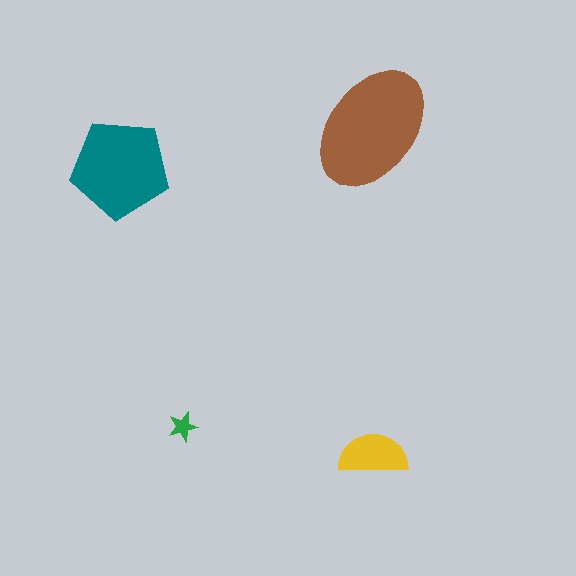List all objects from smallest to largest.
The green star, the yellow semicircle, the teal pentagon, the brown ellipse.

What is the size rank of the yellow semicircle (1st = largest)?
3rd.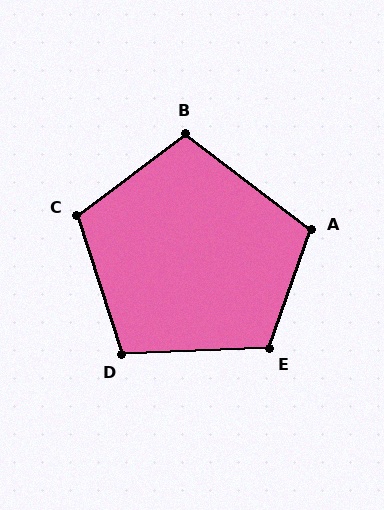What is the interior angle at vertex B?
Approximately 106 degrees (obtuse).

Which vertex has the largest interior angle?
E, at approximately 111 degrees.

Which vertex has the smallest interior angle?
D, at approximately 106 degrees.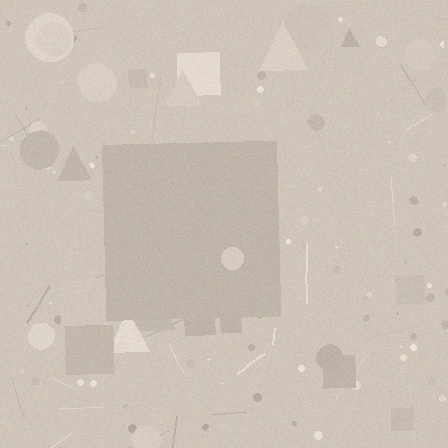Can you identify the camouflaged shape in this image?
The camouflaged shape is a square.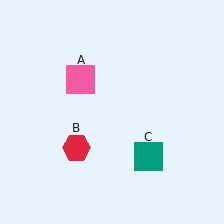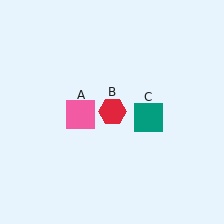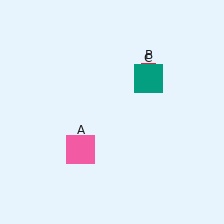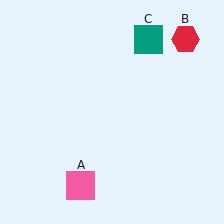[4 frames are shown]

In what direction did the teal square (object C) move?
The teal square (object C) moved up.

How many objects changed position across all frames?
3 objects changed position: pink square (object A), red hexagon (object B), teal square (object C).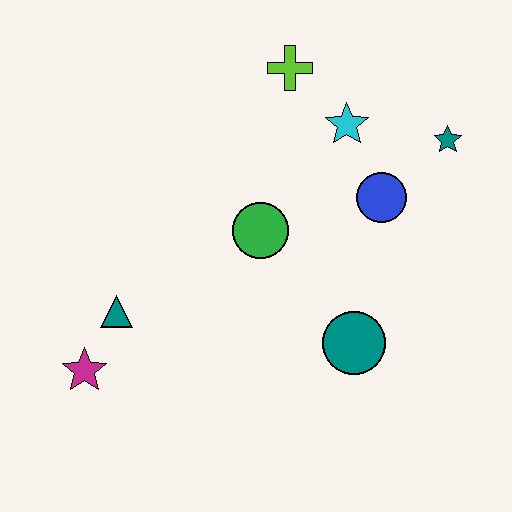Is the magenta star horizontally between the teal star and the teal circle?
No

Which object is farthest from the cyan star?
The magenta star is farthest from the cyan star.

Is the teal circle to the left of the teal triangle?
No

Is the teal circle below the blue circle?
Yes